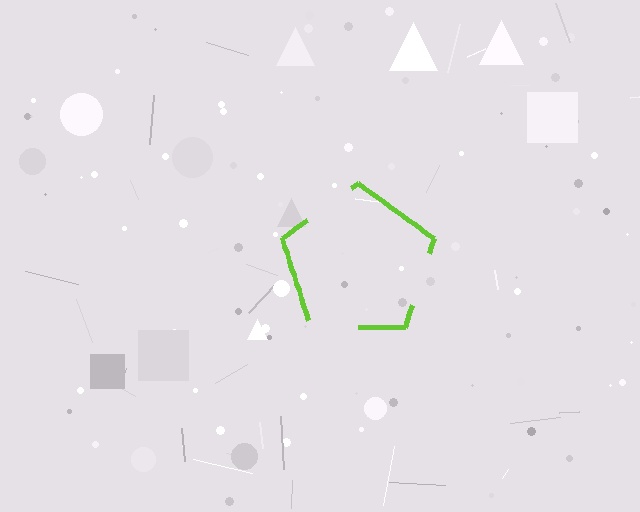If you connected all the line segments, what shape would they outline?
They would outline a pentagon.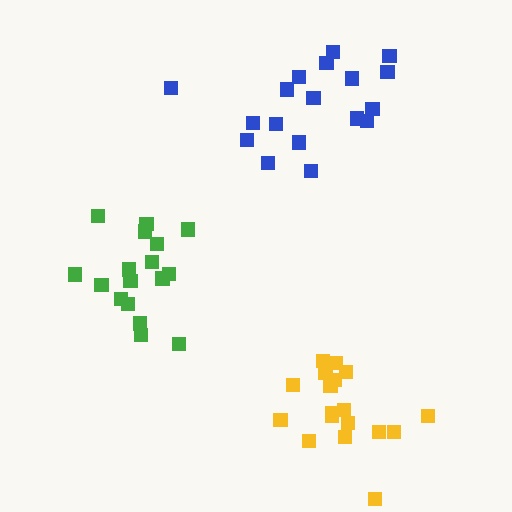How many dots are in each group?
Group 1: 18 dots, Group 2: 18 dots, Group 3: 18 dots (54 total).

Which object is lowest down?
The yellow cluster is bottommost.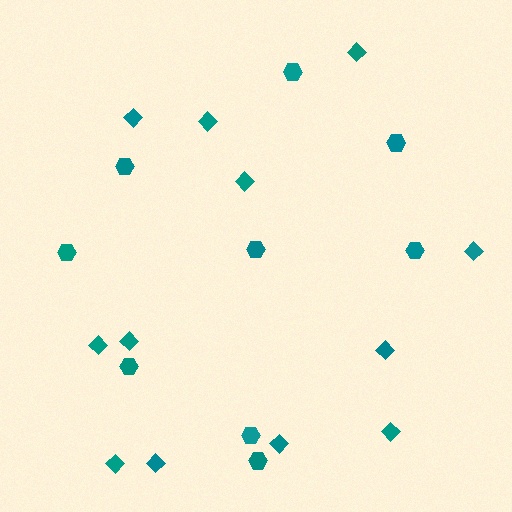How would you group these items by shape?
There are 2 groups: one group of diamonds (12) and one group of hexagons (9).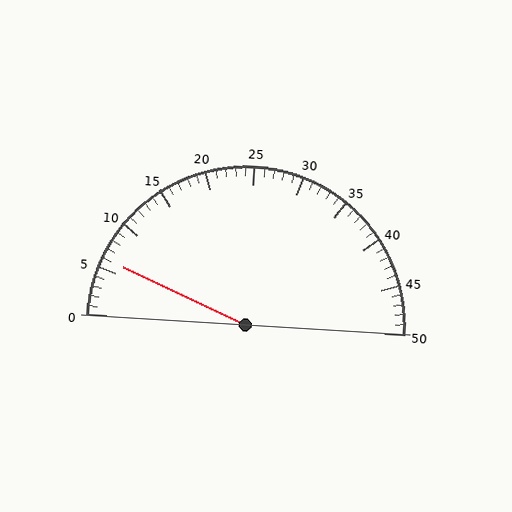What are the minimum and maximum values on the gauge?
The gauge ranges from 0 to 50.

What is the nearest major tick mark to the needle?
The nearest major tick mark is 5.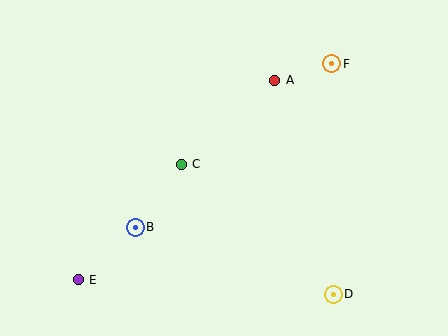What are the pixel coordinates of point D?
Point D is at (333, 294).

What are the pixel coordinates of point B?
Point B is at (135, 227).